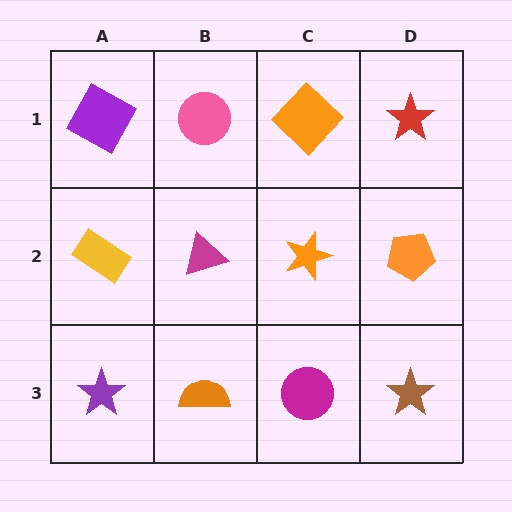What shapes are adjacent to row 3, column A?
A yellow rectangle (row 2, column A), an orange semicircle (row 3, column B).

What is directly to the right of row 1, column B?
An orange diamond.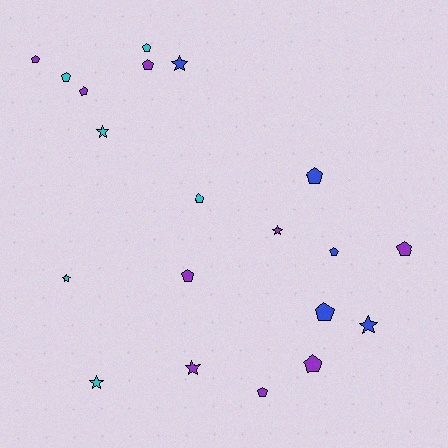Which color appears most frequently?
Purple, with 9 objects.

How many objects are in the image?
There are 20 objects.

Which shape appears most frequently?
Pentagon, with 13 objects.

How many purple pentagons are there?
There are 7 purple pentagons.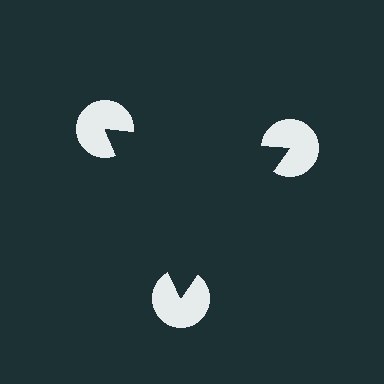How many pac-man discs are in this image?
There are 3 — one at each vertex of the illusory triangle.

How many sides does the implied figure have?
3 sides.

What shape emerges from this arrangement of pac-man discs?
An illusory triangle — its edges are inferred from the aligned wedge cuts in the pac-man discs, not physically drawn.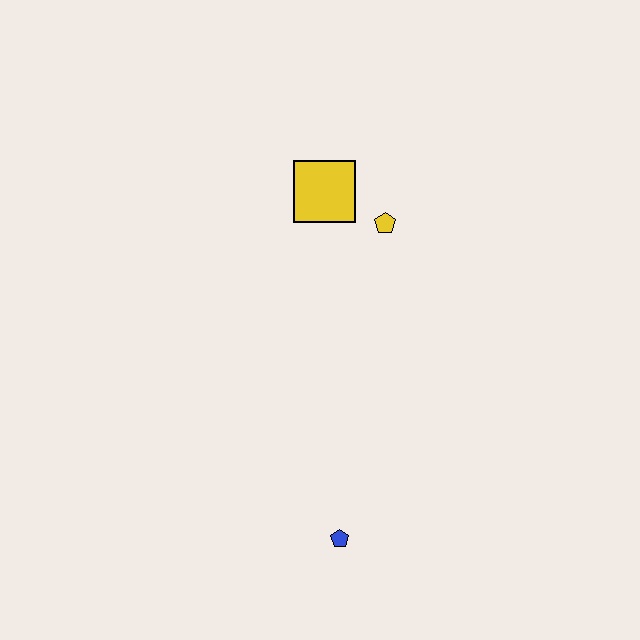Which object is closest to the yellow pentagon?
The yellow square is closest to the yellow pentagon.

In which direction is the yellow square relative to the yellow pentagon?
The yellow square is to the left of the yellow pentagon.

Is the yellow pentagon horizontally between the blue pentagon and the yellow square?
No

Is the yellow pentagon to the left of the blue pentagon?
No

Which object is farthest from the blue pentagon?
The yellow square is farthest from the blue pentagon.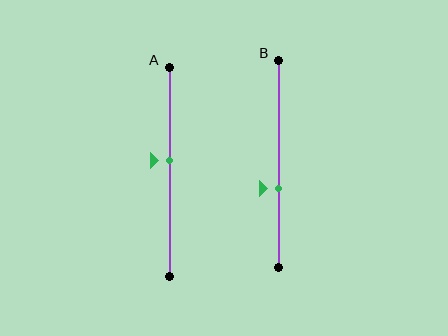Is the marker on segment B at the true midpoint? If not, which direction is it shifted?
No, the marker on segment B is shifted downward by about 12% of the segment length.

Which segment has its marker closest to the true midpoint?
Segment A has its marker closest to the true midpoint.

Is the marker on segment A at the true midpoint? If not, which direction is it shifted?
No, the marker on segment A is shifted upward by about 5% of the segment length.